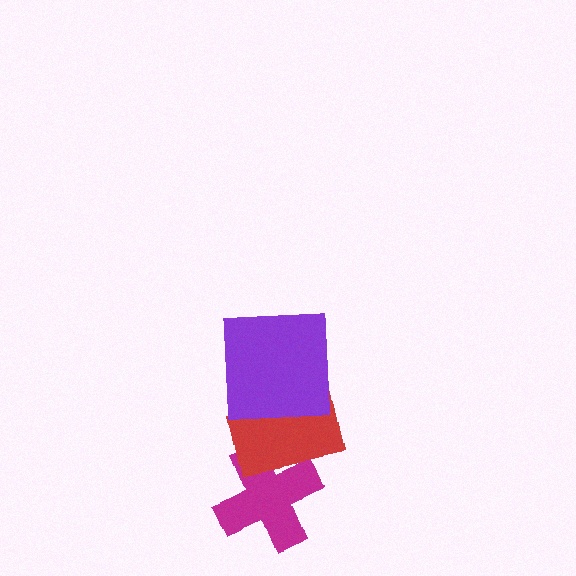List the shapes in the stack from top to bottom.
From top to bottom: the purple square, the red rectangle, the magenta cross.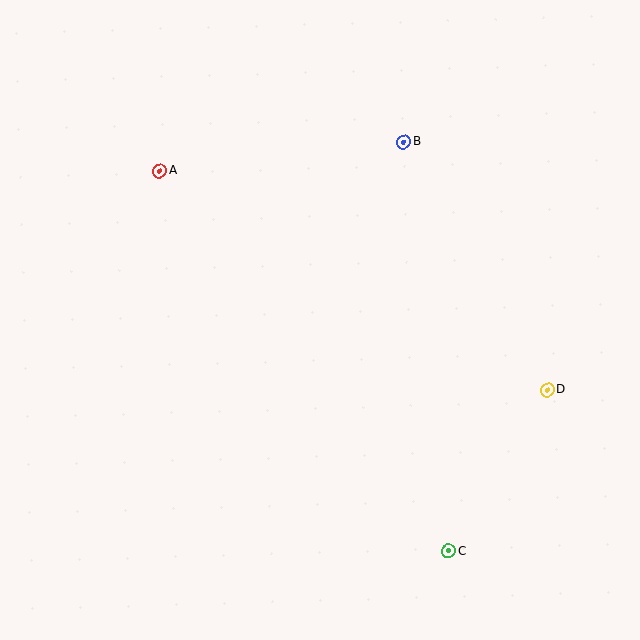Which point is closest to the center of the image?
Point B at (404, 142) is closest to the center.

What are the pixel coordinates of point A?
Point A is at (160, 171).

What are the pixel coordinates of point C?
Point C is at (448, 551).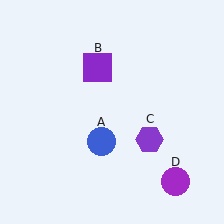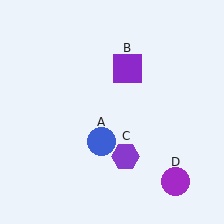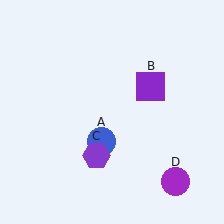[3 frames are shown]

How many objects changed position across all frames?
2 objects changed position: purple square (object B), purple hexagon (object C).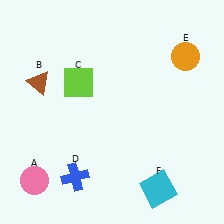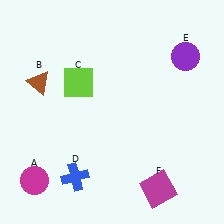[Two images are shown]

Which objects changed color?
A changed from pink to magenta. E changed from orange to purple. F changed from cyan to magenta.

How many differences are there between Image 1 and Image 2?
There are 3 differences between the two images.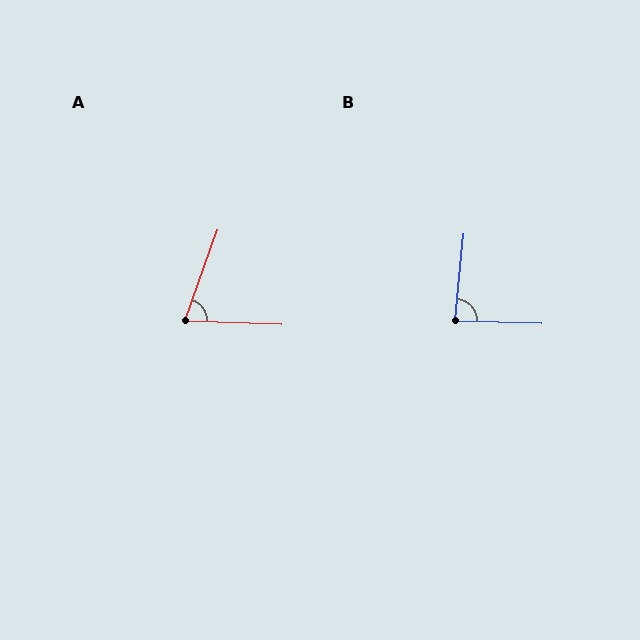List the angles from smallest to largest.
A (72°), B (86°).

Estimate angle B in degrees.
Approximately 86 degrees.